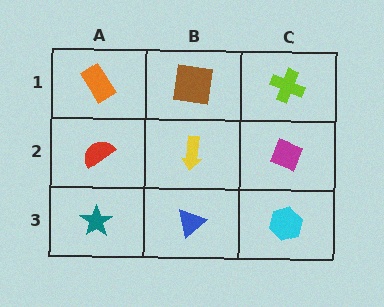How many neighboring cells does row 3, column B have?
3.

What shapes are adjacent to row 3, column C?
A magenta diamond (row 2, column C), a blue triangle (row 3, column B).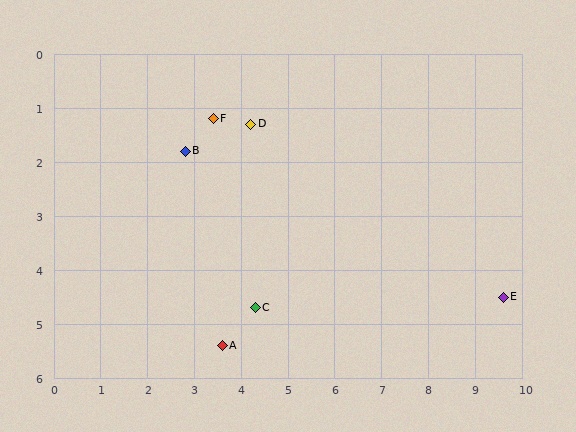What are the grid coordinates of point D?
Point D is at approximately (4.2, 1.3).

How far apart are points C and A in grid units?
Points C and A are about 1.0 grid units apart.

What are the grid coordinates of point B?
Point B is at approximately (2.8, 1.8).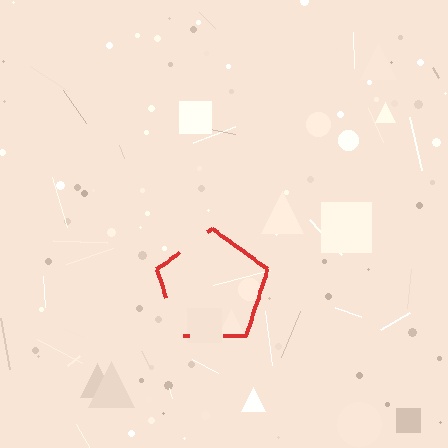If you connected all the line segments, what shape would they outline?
They would outline a pentagon.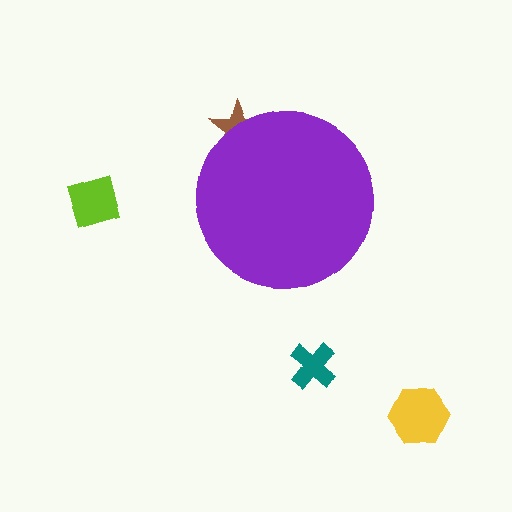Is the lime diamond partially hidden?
No, the lime diamond is fully visible.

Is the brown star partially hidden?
Yes, the brown star is partially hidden behind the purple circle.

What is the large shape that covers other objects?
A purple circle.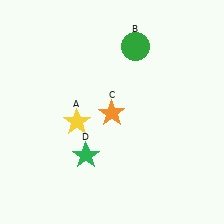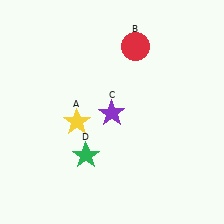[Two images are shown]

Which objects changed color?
B changed from green to red. C changed from orange to purple.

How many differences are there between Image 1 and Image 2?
There are 2 differences between the two images.